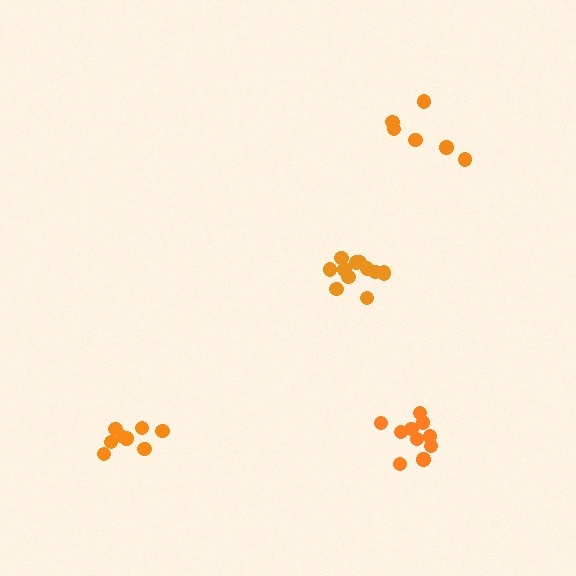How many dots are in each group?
Group 1: 6 dots, Group 2: 8 dots, Group 3: 12 dots, Group 4: 10 dots (36 total).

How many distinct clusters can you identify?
There are 4 distinct clusters.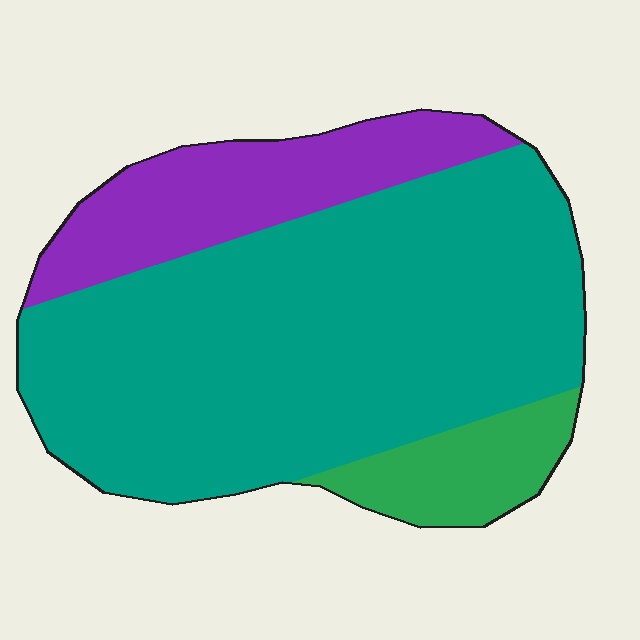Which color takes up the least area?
Green, at roughly 10%.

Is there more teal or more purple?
Teal.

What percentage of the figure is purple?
Purple covers around 20% of the figure.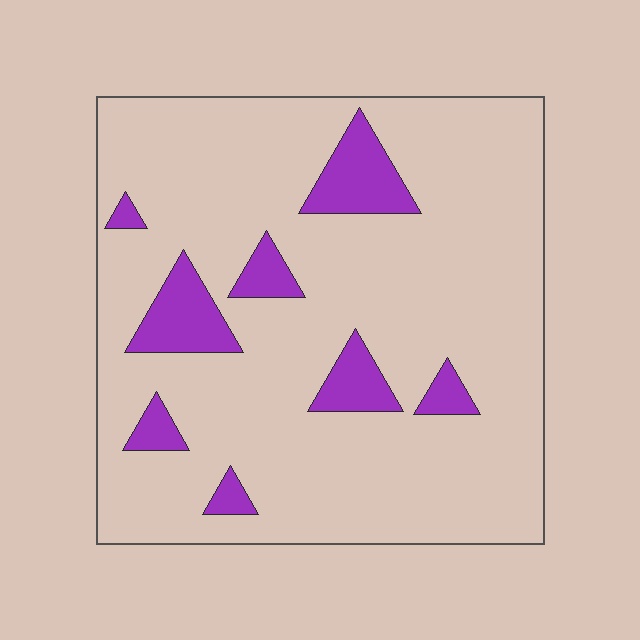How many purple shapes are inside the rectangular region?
8.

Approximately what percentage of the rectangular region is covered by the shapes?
Approximately 15%.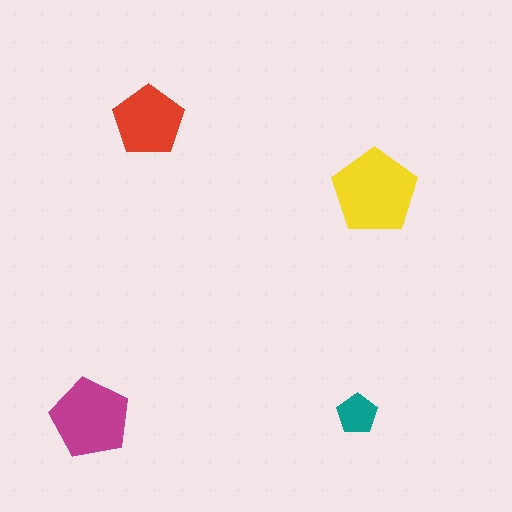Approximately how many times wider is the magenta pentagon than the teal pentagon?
About 2 times wider.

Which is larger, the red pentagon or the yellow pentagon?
The yellow one.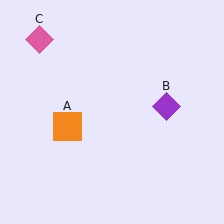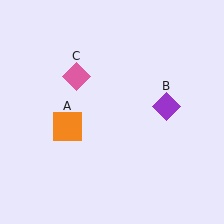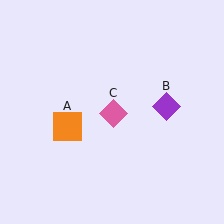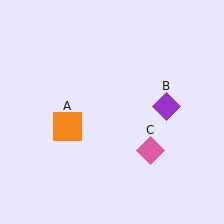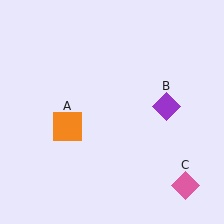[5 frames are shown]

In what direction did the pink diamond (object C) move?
The pink diamond (object C) moved down and to the right.